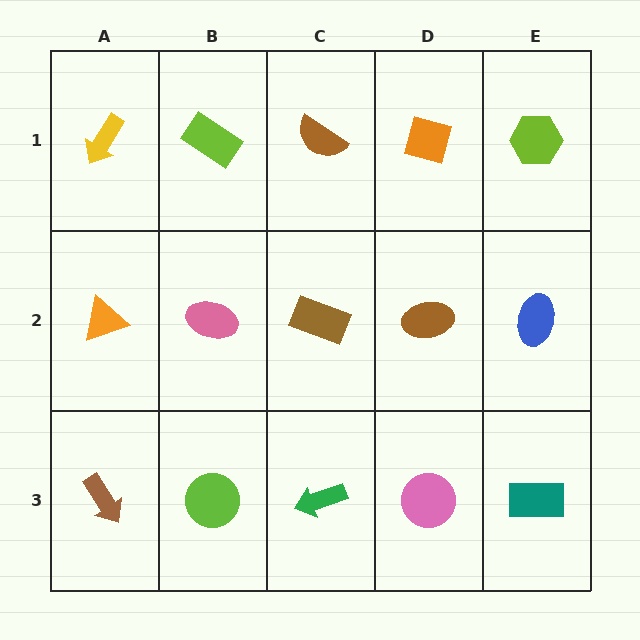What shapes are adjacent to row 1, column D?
A brown ellipse (row 2, column D), a brown semicircle (row 1, column C), a lime hexagon (row 1, column E).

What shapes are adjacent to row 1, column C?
A brown rectangle (row 2, column C), a lime rectangle (row 1, column B), an orange square (row 1, column D).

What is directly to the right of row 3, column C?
A pink circle.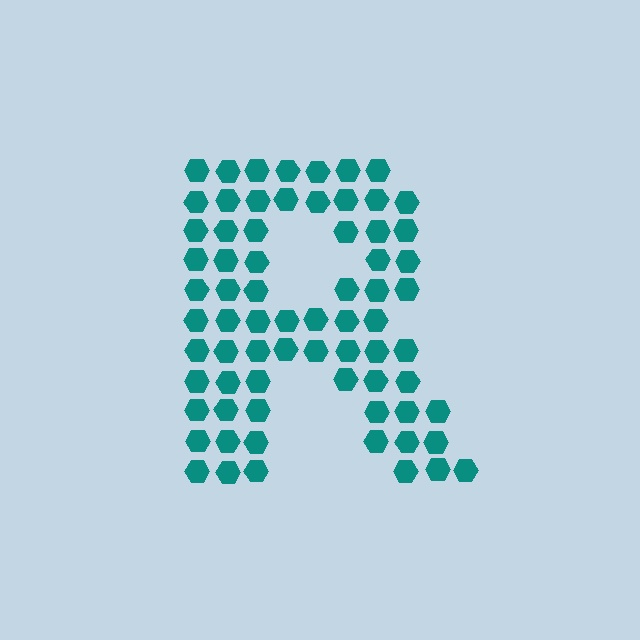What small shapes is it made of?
It is made of small hexagons.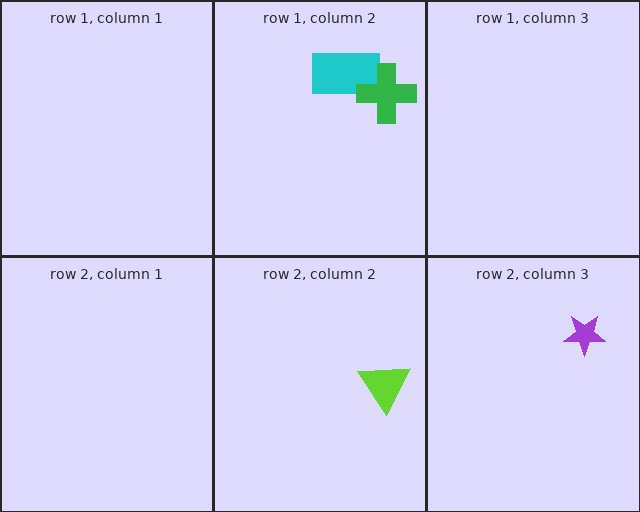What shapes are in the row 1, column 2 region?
The cyan rectangle, the green cross.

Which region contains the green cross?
The row 1, column 2 region.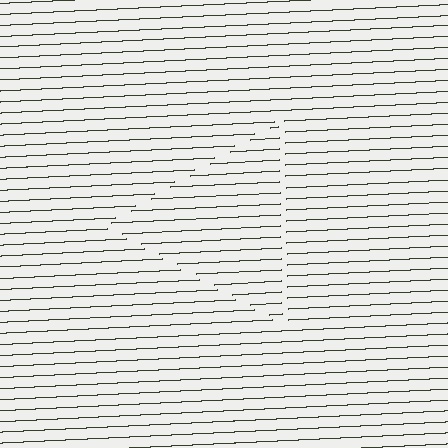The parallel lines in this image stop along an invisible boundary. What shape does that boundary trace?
An illusory triangle. The interior of the shape contains the same grating, shifted by half a period — the contour is defined by the phase discontinuity where line-ends from the inner and outer gratings abut.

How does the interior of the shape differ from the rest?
The interior of the shape contains the same grating, shifted by half a period — the contour is defined by the phase discontinuity where line-ends from the inner and outer gratings abut.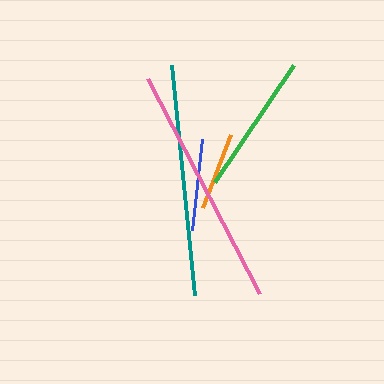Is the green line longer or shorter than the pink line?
The pink line is longer than the green line.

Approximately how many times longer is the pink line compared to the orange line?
The pink line is approximately 3.1 times the length of the orange line.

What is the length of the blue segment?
The blue segment is approximately 92 pixels long.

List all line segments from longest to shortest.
From longest to shortest: pink, teal, green, blue, orange.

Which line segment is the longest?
The pink line is the longest at approximately 243 pixels.